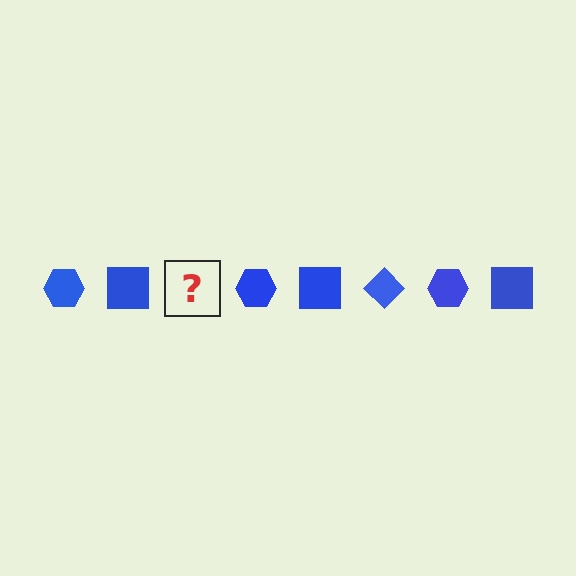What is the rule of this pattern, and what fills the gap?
The rule is that the pattern cycles through hexagon, square, diamond shapes in blue. The gap should be filled with a blue diamond.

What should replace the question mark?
The question mark should be replaced with a blue diamond.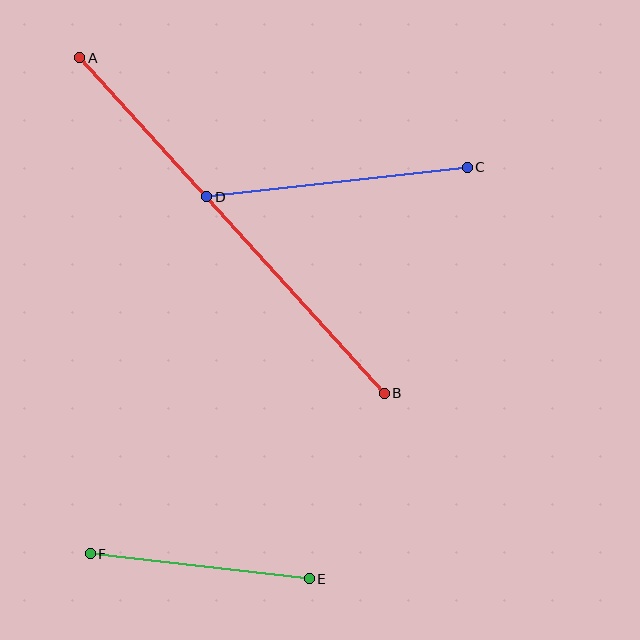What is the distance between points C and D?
The distance is approximately 262 pixels.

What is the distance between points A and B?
The distance is approximately 453 pixels.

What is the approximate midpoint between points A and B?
The midpoint is at approximately (232, 225) pixels.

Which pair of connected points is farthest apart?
Points A and B are farthest apart.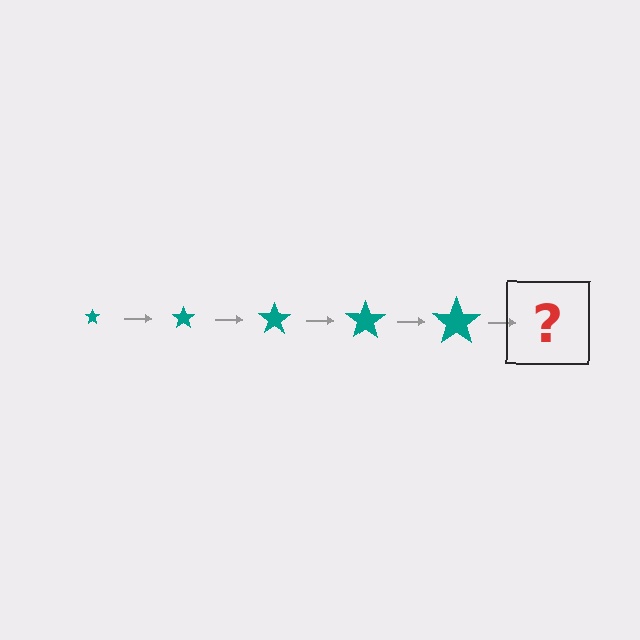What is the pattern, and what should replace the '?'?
The pattern is that the star gets progressively larger each step. The '?' should be a teal star, larger than the previous one.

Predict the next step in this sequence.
The next step is a teal star, larger than the previous one.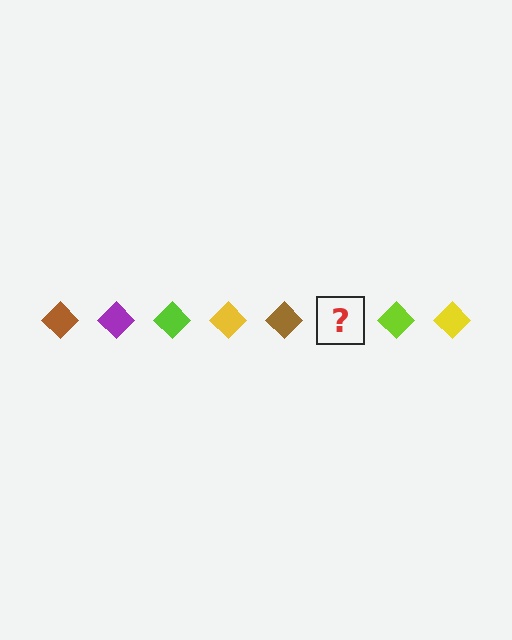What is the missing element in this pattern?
The missing element is a purple diamond.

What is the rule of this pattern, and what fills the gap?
The rule is that the pattern cycles through brown, purple, lime, yellow diamonds. The gap should be filled with a purple diamond.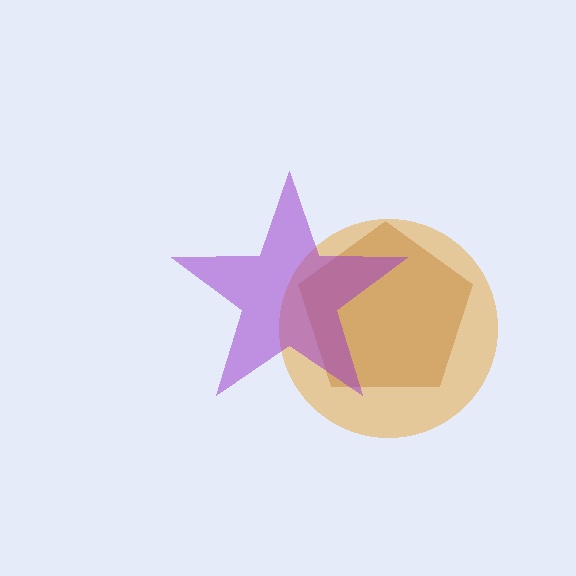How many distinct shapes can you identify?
There are 3 distinct shapes: a brown pentagon, an orange circle, a purple star.